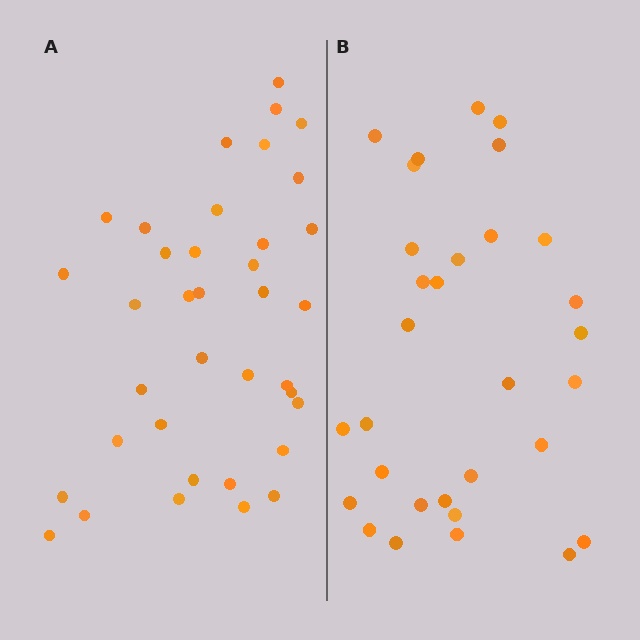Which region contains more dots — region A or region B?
Region A (the left region) has more dots.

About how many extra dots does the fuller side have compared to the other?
Region A has about 6 more dots than region B.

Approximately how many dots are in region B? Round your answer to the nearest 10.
About 30 dots. (The exact count is 31, which rounds to 30.)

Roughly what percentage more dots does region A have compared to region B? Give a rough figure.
About 20% more.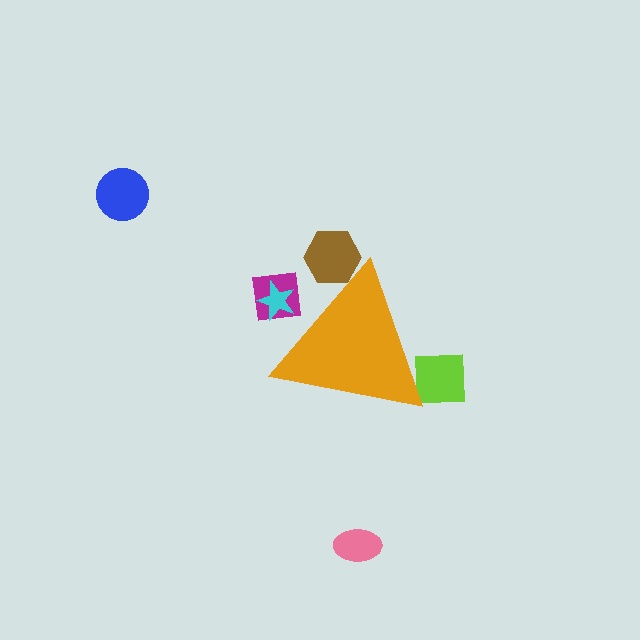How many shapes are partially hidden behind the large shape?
4 shapes are partially hidden.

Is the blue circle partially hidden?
No, the blue circle is fully visible.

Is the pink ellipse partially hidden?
No, the pink ellipse is fully visible.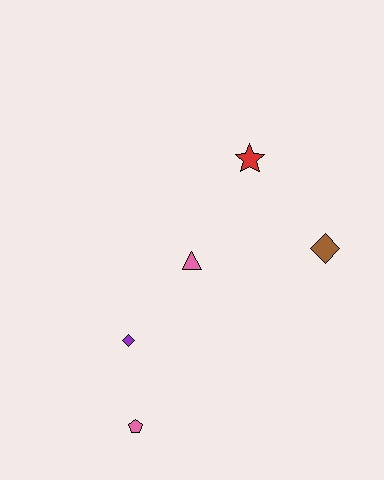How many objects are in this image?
There are 5 objects.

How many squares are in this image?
There are no squares.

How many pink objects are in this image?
There are 2 pink objects.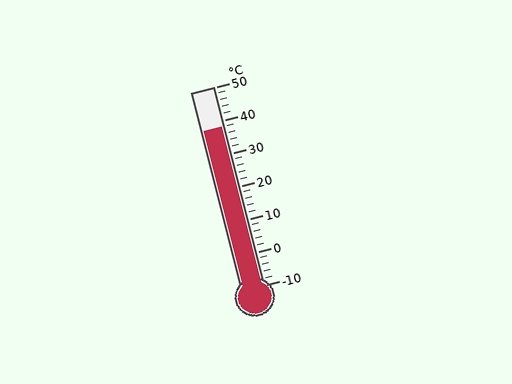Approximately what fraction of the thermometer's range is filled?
The thermometer is filled to approximately 80% of its range.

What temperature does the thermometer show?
The thermometer shows approximately 38°C.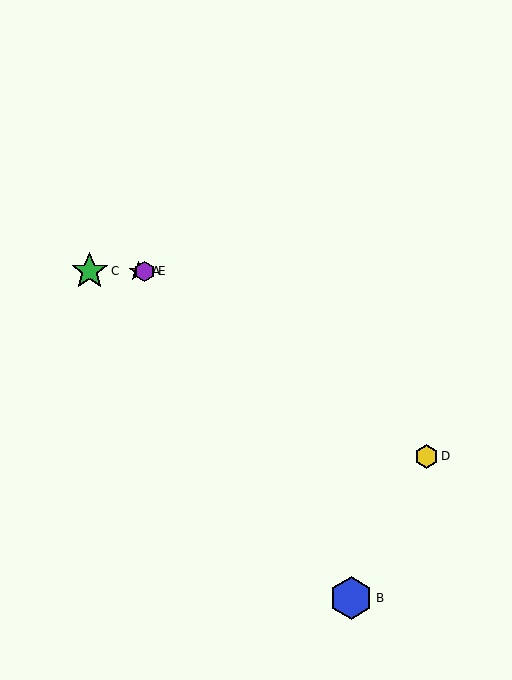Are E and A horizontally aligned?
Yes, both are at y≈271.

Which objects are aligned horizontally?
Objects A, C, E are aligned horizontally.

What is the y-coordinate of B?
Object B is at y≈598.